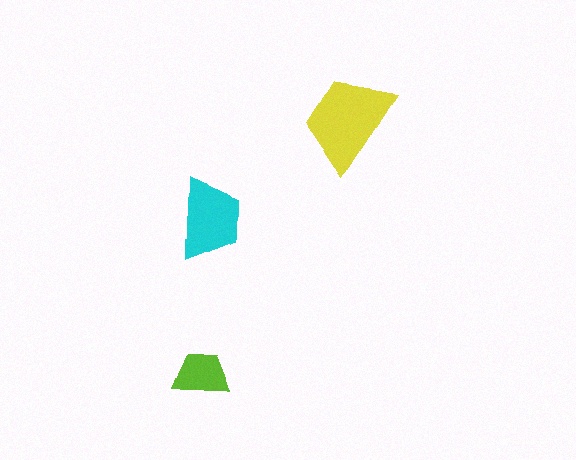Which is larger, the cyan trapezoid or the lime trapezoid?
The cyan one.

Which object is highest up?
The yellow trapezoid is topmost.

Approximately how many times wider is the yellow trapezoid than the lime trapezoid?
About 1.5 times wider.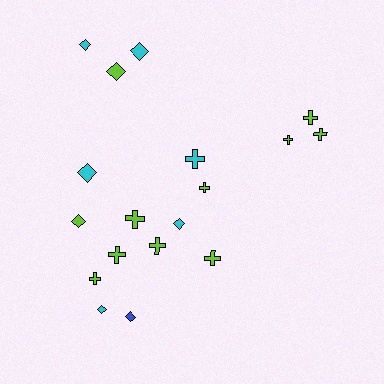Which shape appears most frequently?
Cross, with 10 objects.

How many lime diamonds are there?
There are 2 lime diamonds.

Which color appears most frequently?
Lime, with 11 objects.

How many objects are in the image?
There are 18 objects.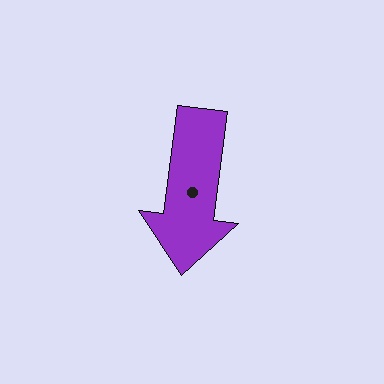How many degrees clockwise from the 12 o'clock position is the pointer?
Approximately 187 degrees.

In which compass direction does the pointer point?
South.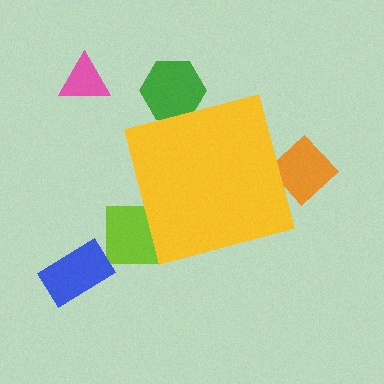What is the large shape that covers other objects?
A yellow square.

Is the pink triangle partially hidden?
No, the pink triangle is fully visible.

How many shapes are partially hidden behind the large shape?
3 shapes are partially hidden.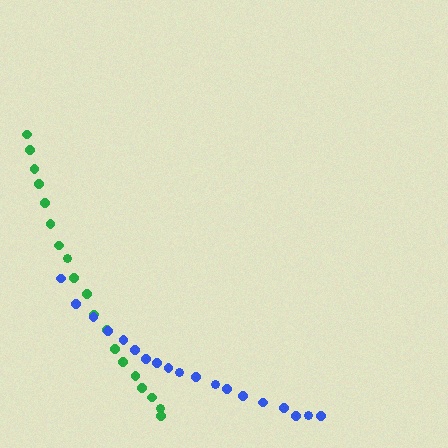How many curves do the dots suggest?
There are 2 distinct paths.